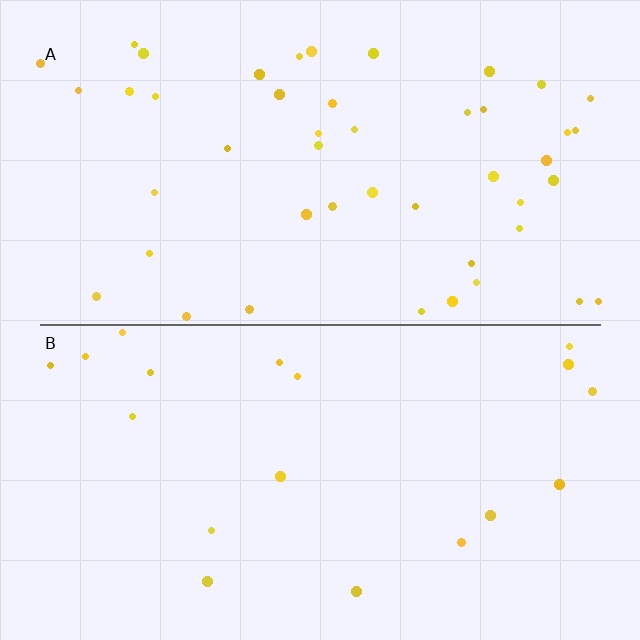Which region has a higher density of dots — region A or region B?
A (the top).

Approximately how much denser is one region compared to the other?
Approximately 2.4× — region A over region B.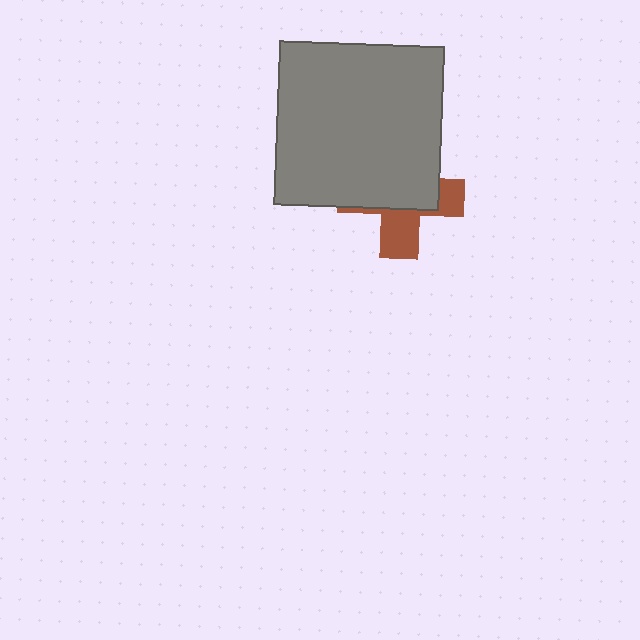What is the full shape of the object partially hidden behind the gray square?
The partially hidden object is a brown cross.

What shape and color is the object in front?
The object in front is a gray square.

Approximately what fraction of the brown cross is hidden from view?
Roughly 63% of the brown cross is hidden behind the gray square.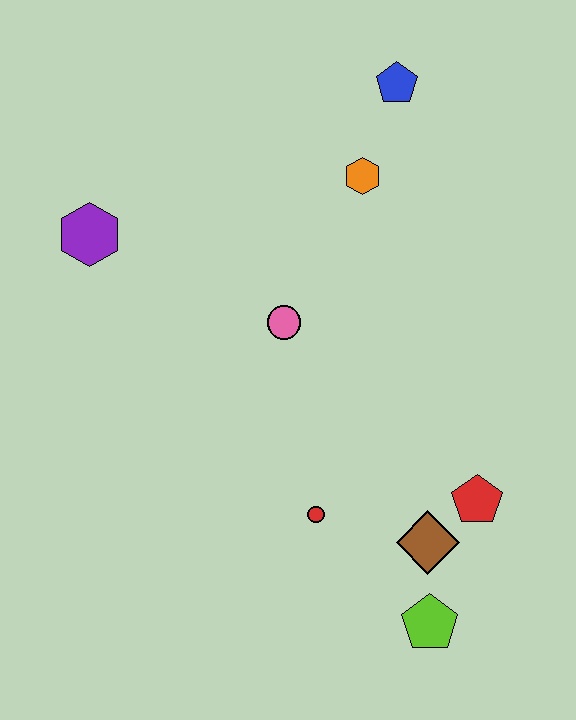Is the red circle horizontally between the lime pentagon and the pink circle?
Yes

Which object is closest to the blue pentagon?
The orange hexagon is closest to the blue pentagon.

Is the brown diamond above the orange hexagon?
No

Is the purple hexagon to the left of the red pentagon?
Yes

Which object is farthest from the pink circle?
The lime pentagon is farthest from the pink circle.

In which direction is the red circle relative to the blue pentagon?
The red circle is below the blue pentagon.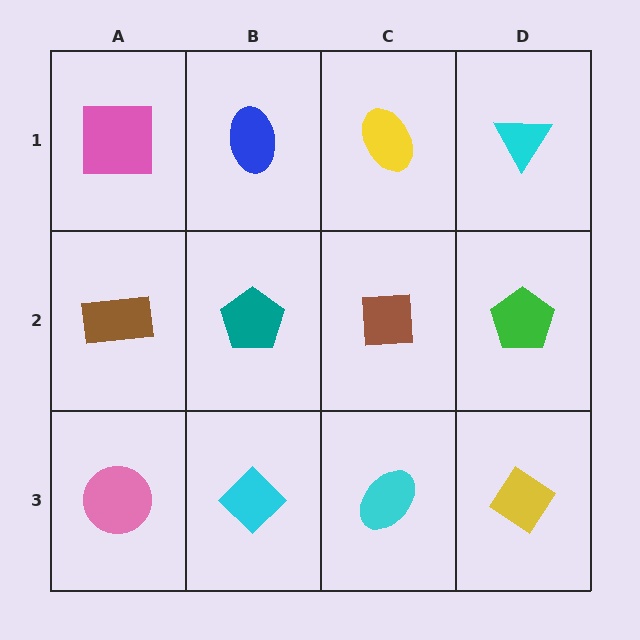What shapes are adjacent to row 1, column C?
A brown square (row 2, column C), a blue ellipse (row 1, column B), a cyan triangle (row 1, column D).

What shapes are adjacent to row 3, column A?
A brown rectangle (row 2, column A), a cyan diamond (row 3, column B).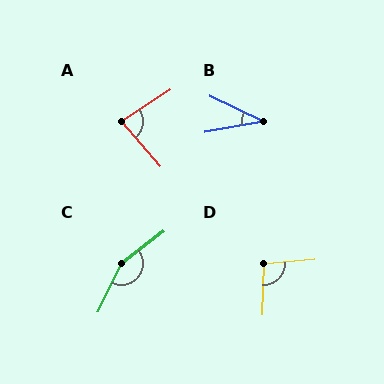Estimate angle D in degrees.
Approximately 96 degrees.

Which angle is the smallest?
B, at approximately 36 degrees.